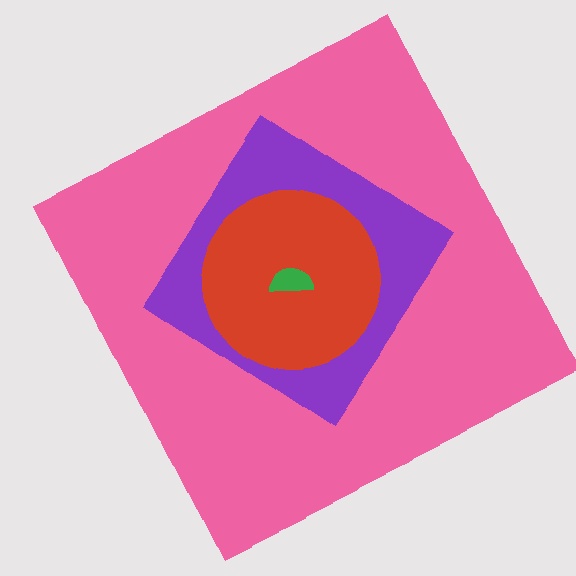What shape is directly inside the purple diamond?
The red circle.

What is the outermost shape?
The pink square.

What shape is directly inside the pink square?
The purple diamond.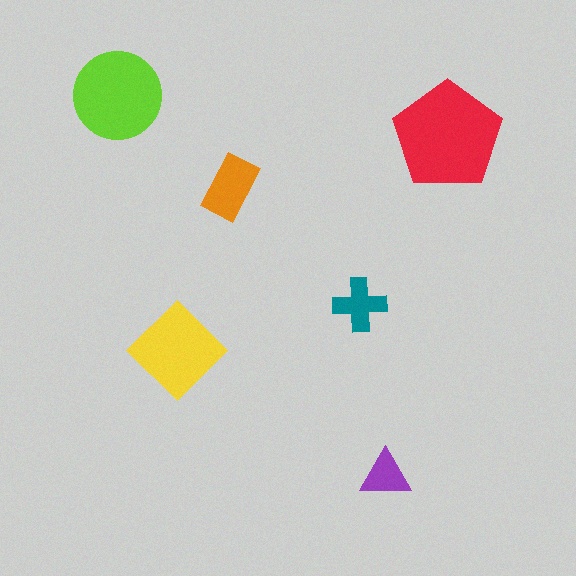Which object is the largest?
The red pentagon.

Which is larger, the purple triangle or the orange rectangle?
The orange rectangle.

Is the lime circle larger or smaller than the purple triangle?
Larger.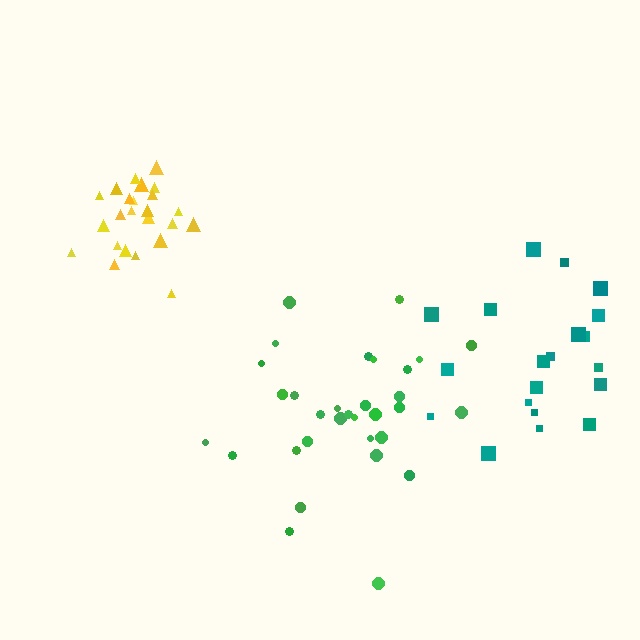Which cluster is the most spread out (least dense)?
Teal.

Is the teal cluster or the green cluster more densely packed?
Green.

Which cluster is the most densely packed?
Yellow.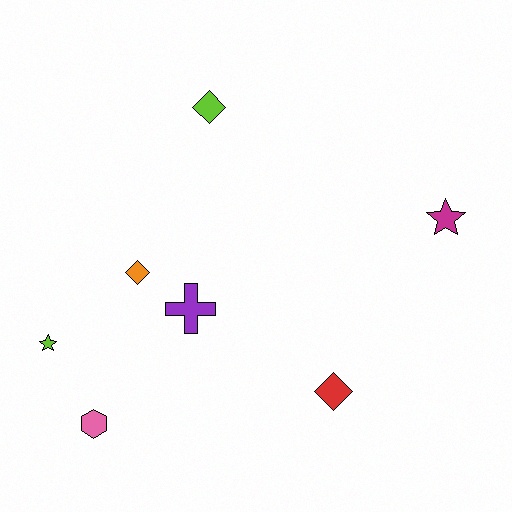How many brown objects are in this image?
There are no brown objects.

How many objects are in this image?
There are 7 objects.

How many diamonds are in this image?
There are 3 diamonds.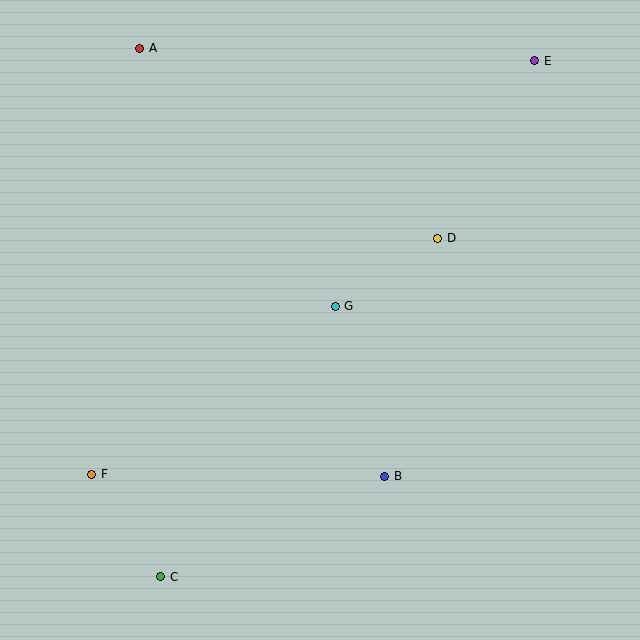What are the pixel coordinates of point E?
Point E is at (535, 61).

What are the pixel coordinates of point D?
Point D is at (438, 238).